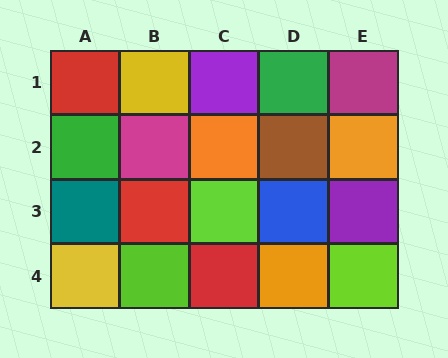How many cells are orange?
3 cells are orange.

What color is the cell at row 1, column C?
Purple.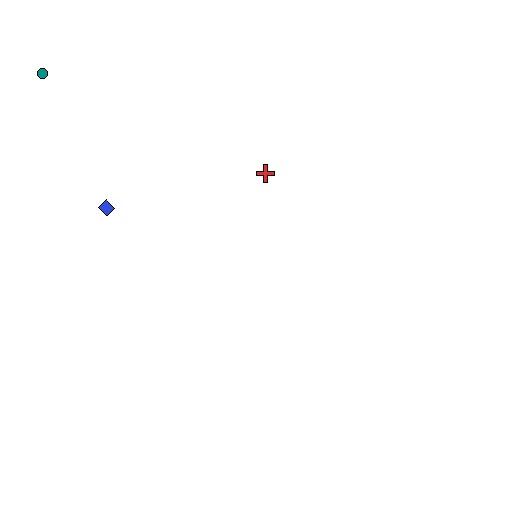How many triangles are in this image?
There are no triangles.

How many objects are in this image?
There are 3 objects.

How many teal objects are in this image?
There is 1 teal object.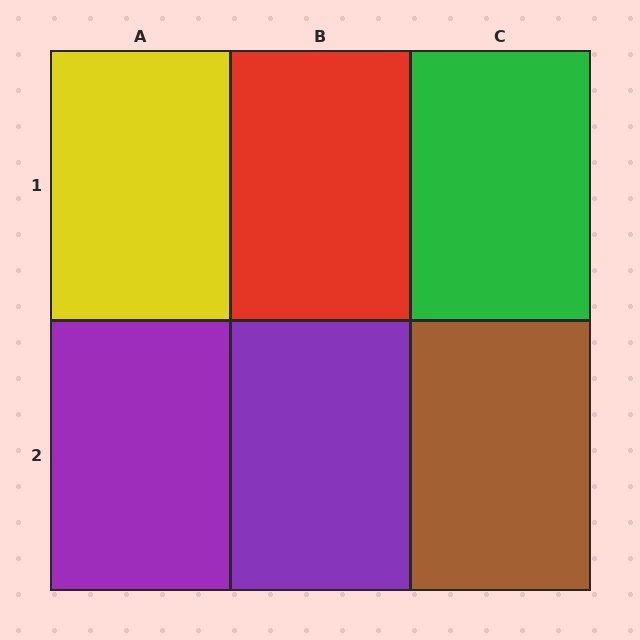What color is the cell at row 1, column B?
Red.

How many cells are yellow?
1 cell is yellow.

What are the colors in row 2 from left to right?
Purple, purple, brown.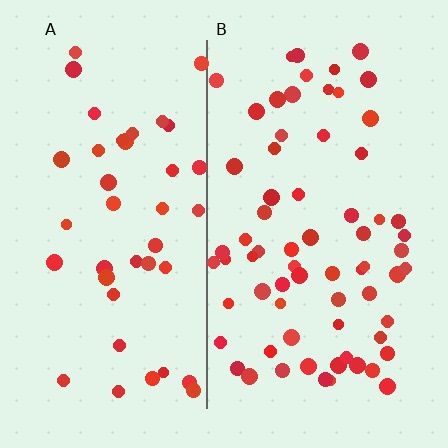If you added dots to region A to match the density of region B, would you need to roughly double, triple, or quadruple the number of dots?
Approximately double.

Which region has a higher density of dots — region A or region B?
B (the right).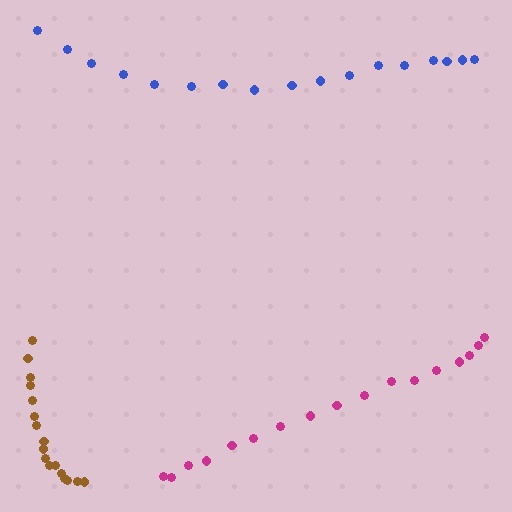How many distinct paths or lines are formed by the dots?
There are 3 distinct paths.